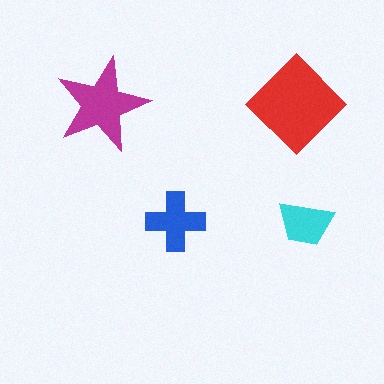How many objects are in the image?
There are 4 objects in the image.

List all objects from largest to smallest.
The red diamond, the magenta star, the blue cross, the cyan trapezoid.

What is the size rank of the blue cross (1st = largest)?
3rd.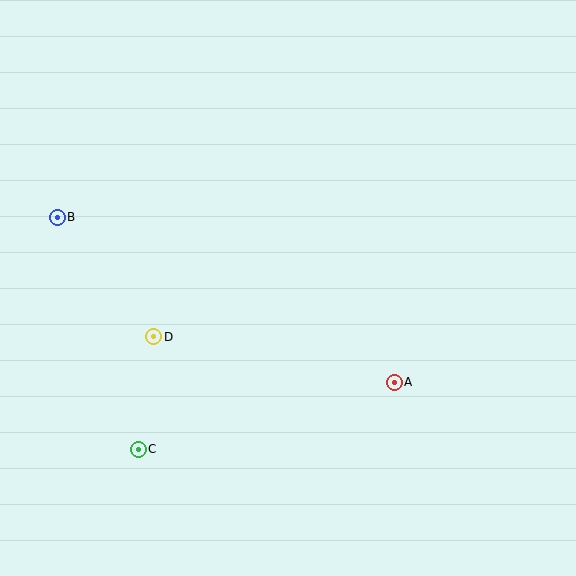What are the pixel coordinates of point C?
Point C is at (138, 449).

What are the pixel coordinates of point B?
Point B is at (57, 217).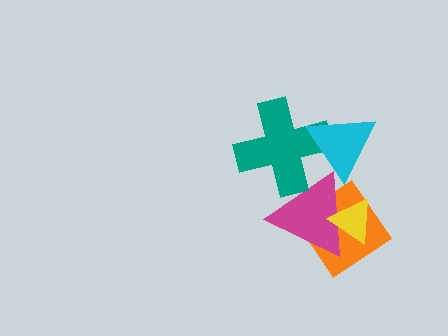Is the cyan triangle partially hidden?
No, no other shape covers it.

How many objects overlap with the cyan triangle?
2 objects overlap with the cyan triangle.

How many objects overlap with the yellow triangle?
2 objects overlap with the yellow triangle.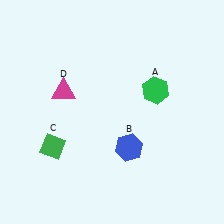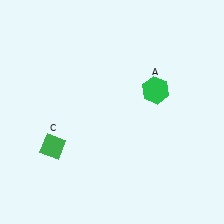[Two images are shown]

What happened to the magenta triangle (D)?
The magenta triangle (D) was removed in Image 2. It was in the top-left area of Image 1.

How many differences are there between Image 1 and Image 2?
There are 2 differences between the two images.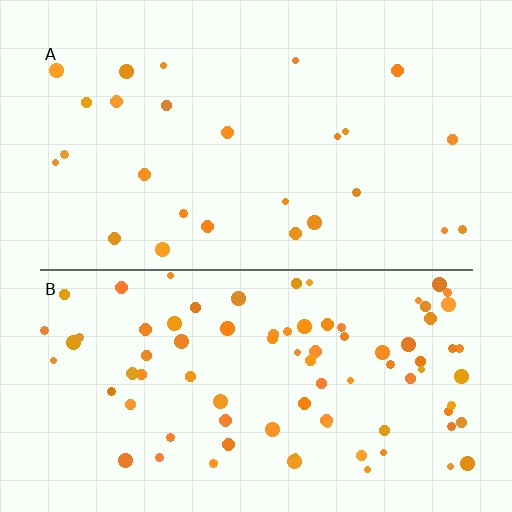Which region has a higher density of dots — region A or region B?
B (the bottom).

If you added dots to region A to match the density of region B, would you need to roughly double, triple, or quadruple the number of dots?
Approximately triple.